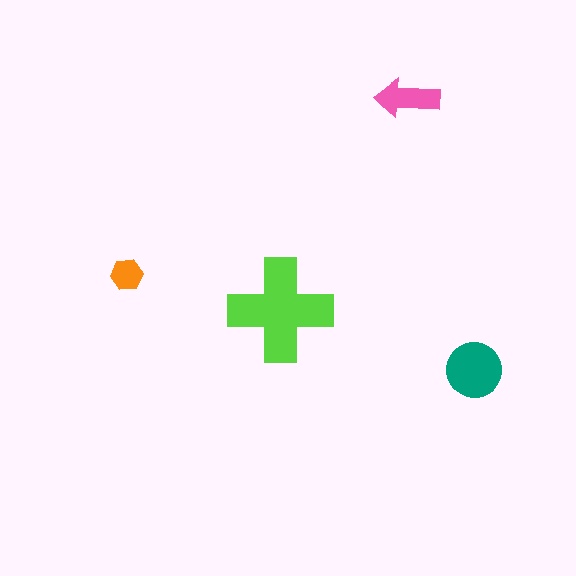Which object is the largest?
The lime cross.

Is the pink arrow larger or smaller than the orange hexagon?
Larger.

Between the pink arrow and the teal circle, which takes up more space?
The teal circle.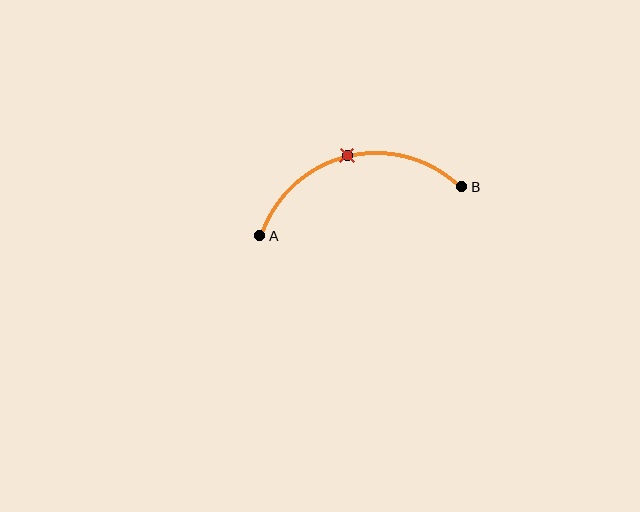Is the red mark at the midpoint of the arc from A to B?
Yes. The red mark lies on the arc at equal arc-length from both A and B — it is the arc midpoint.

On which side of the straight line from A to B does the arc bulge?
The arc bulges above the straight line connecting A and B.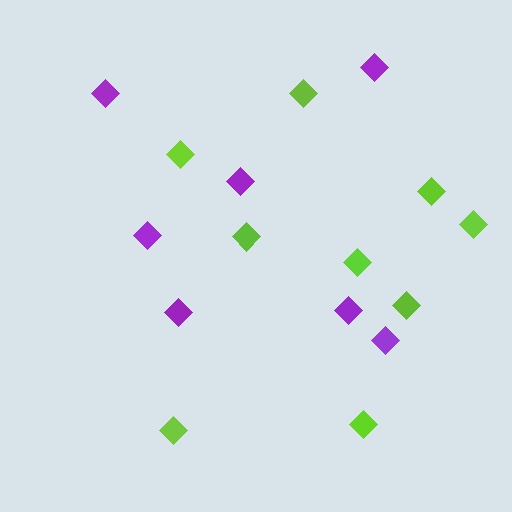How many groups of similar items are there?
There are 2 groups: one group of purple diamonds (7) and one group of lime diamonds (9).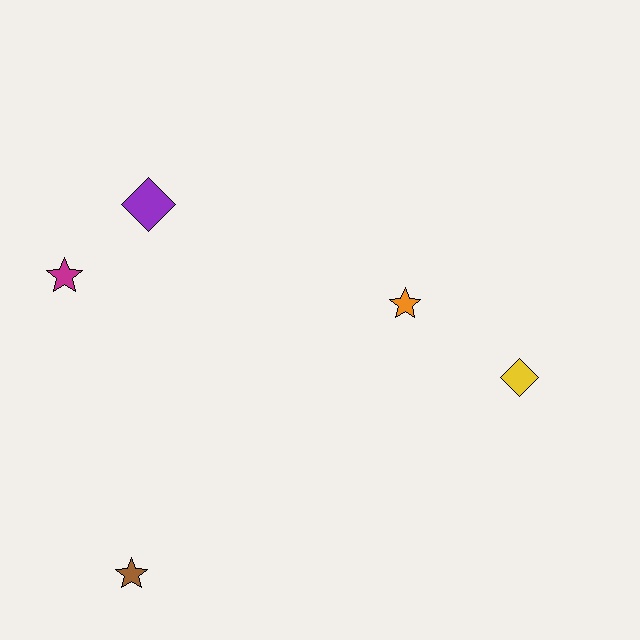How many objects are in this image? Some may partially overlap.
There are 5 objects.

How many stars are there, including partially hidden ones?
There are 3 stars.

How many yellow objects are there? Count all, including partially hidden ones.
There is 1 yellow object.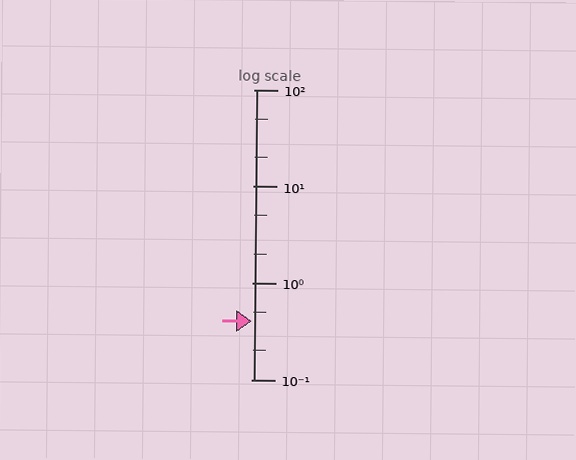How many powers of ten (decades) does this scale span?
The scale spans 3 decades, from 0.1 to 100.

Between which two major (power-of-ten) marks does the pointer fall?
The pointer is between 0.1 and 1.